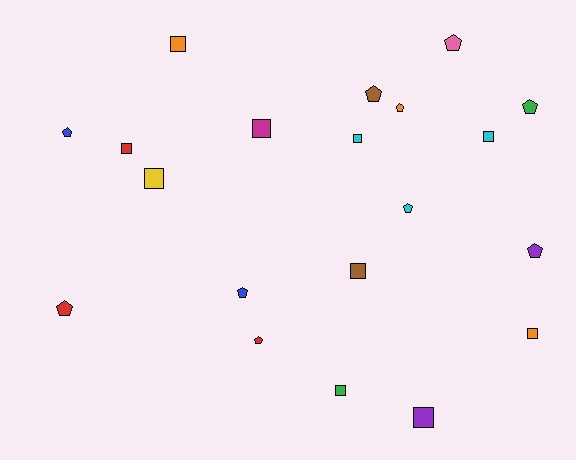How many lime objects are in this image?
There are no lime objects.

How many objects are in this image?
There are 20 objects.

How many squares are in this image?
There are 10 squares.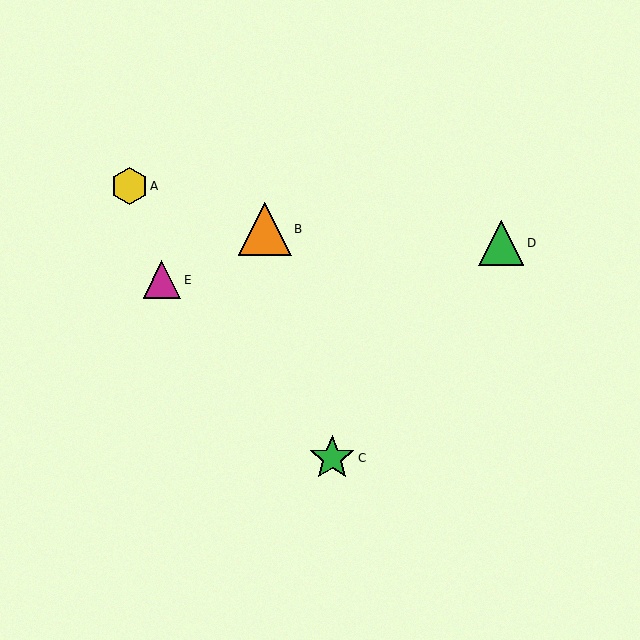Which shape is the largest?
The orange triangle (labeled B) is the largest.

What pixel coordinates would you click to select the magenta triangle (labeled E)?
Click at (162, 280) to select the magenta triangle E.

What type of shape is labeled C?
Shape C is a green star.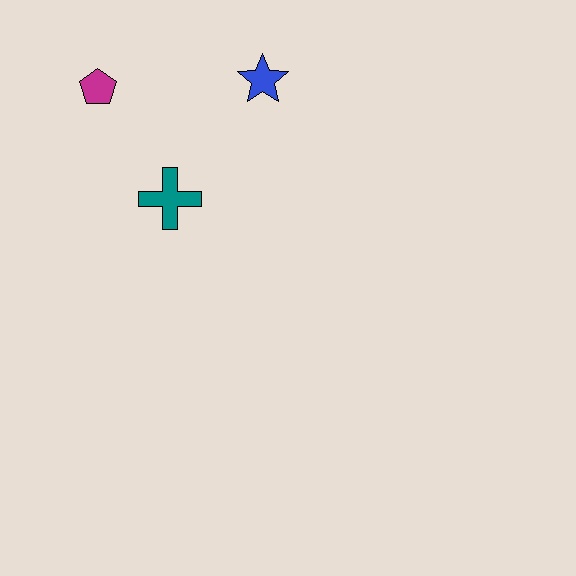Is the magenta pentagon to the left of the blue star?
Yes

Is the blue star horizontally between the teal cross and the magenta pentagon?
No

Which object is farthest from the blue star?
The magenta pentagon is farthest from the blue star.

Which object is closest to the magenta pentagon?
The teal cross is closest to the magenta pentagon.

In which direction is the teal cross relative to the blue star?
The teal cross is below the blue star.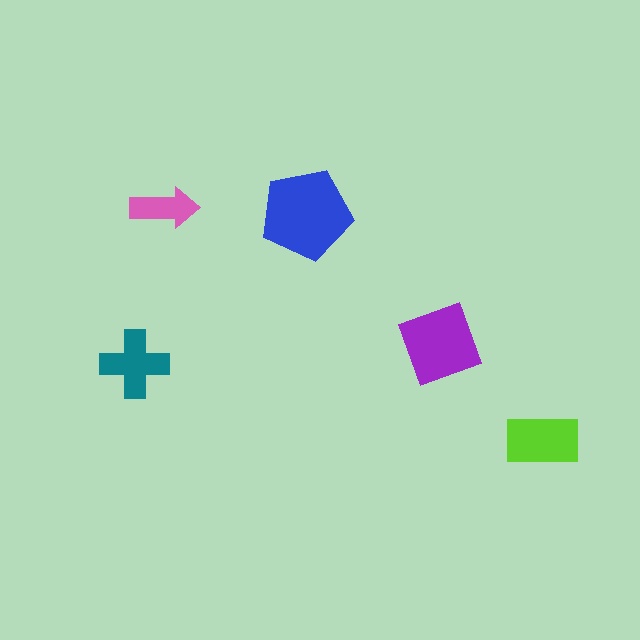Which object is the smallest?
The pink arrow.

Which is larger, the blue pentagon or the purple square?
The blue pentagon.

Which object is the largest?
The blue pentagon.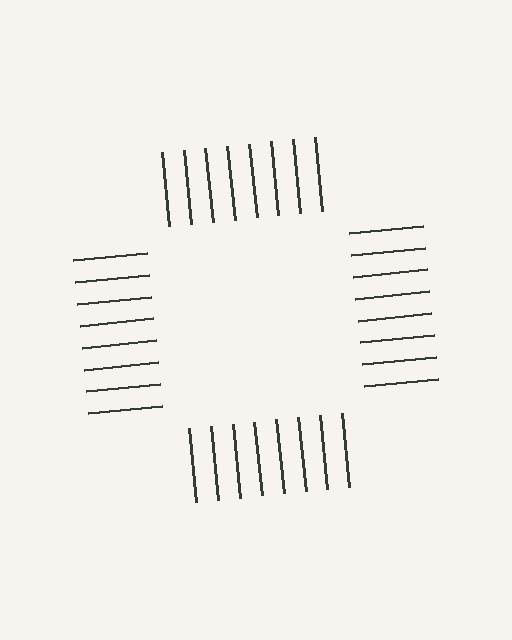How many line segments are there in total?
32 — 8 along each of the 4 edges.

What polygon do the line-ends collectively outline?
An illusory square — the line segments terminate on its edges but no continuous stroke is drawn.